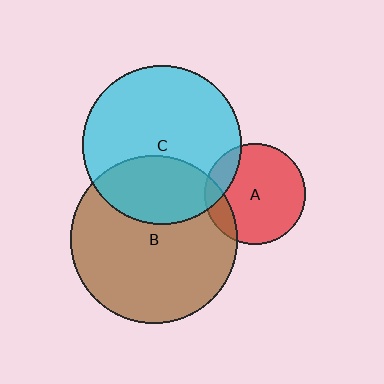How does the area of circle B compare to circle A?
Approximately 2.7 times.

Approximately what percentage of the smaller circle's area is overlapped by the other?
Approximately 15%.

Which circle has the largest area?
Circle B (brown).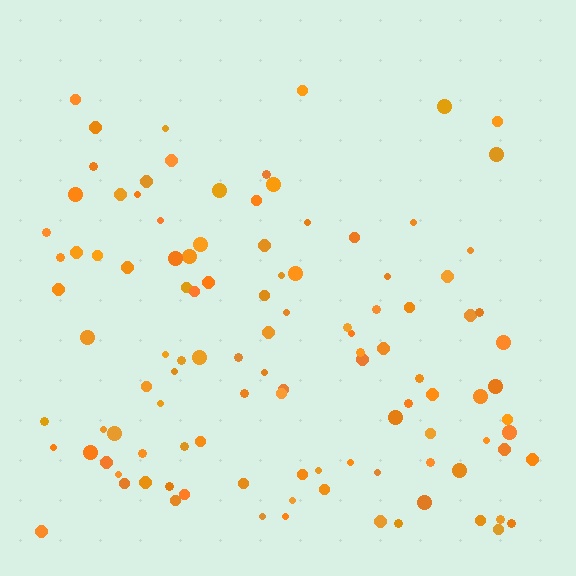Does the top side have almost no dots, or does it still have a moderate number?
Still a moderate number, just noticeably fewer than the bottom.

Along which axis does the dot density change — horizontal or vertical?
Vertical.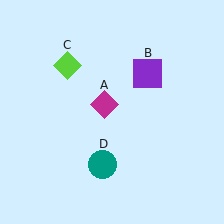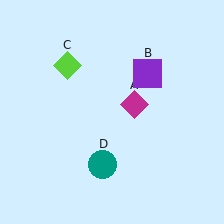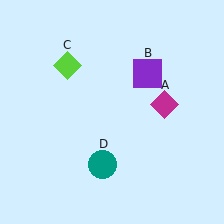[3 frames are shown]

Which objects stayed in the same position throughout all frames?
Purple square (object B) and lime diamond (object C) and teal circle (object D) remained stationary.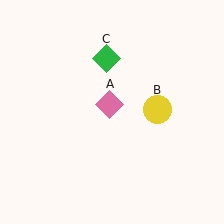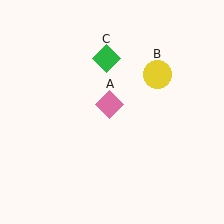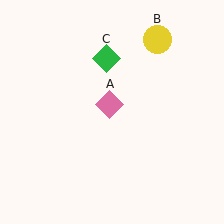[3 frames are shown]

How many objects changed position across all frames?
1 object changed position: yellow circle (object B).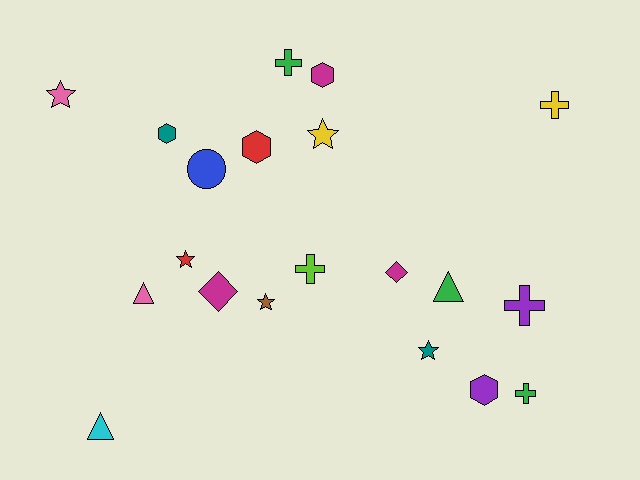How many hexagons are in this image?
There are 4 hexagons.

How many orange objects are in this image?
There are no orange objects.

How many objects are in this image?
There are 20 objects.